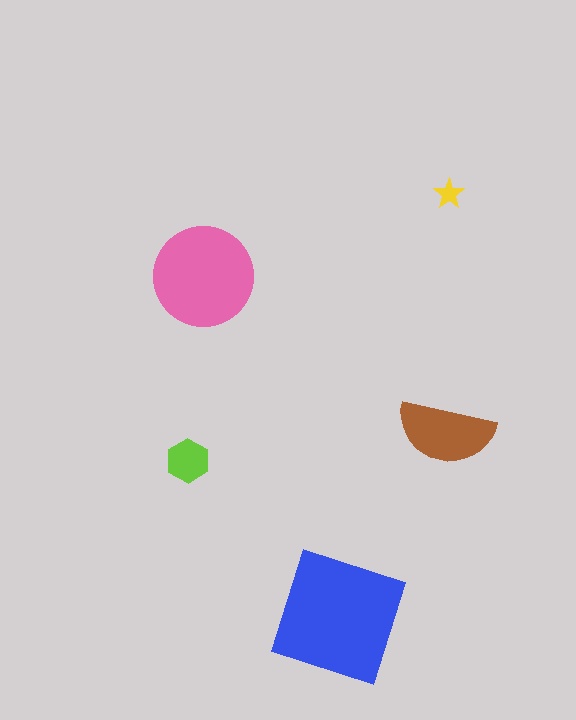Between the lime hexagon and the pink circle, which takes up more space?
The pink circle.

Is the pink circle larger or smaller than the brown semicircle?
Larger.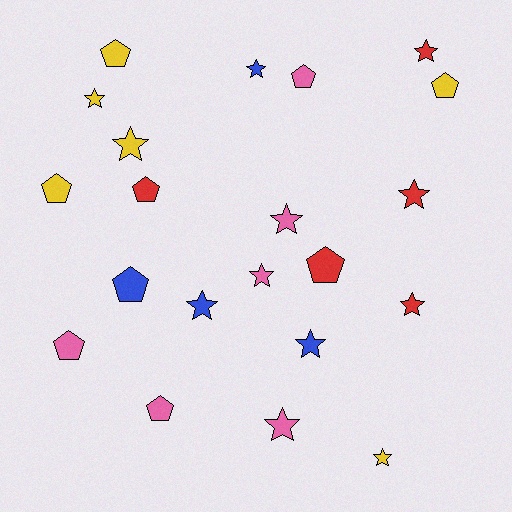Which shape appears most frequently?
Star, with 12 objects.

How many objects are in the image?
There are 21 objects.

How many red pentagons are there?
There are 2 red pentagons.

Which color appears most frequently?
Yellow, with 6 objects.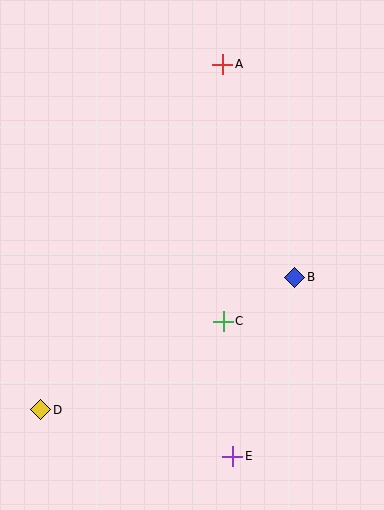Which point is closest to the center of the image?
Point C at (223, 321) is closest to the center.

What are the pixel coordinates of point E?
Point E is at (233, 456).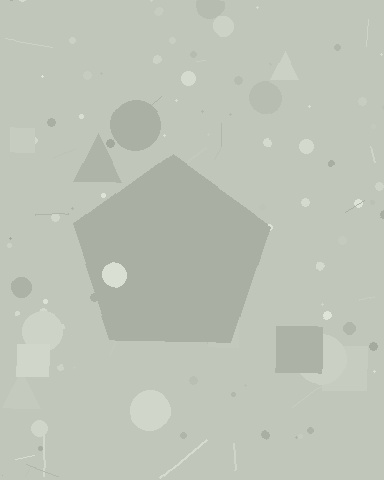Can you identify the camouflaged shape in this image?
The camouflaged shape is a pentagon.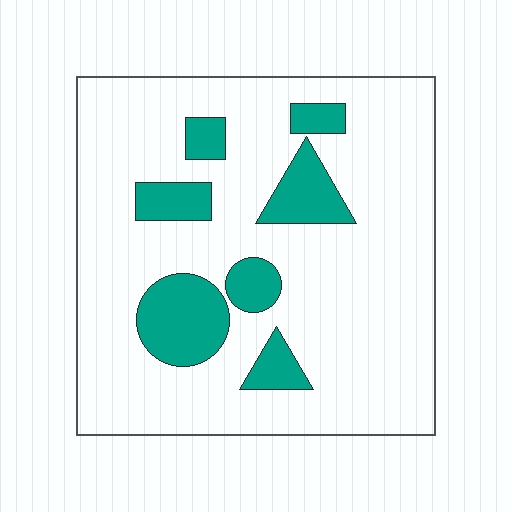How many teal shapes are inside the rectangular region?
7.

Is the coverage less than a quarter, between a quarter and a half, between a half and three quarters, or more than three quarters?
Less than a quarter.